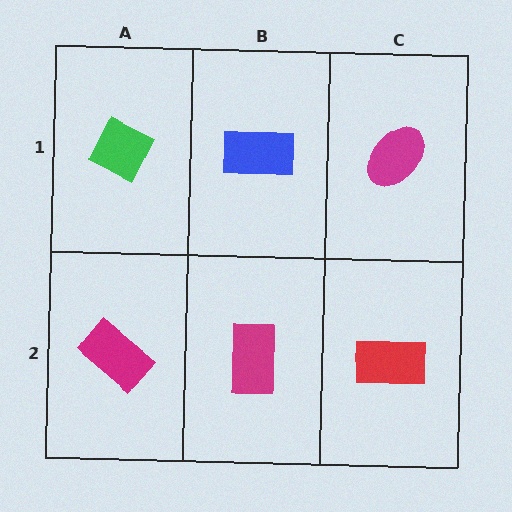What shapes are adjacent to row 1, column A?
A magenta rectangle (row 2, column A), a blue rectangle (row 1, column B).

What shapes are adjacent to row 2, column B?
A blue rectangle (row 1, column B), a magenta rectangle (row 2, column A), a red rectangle (row 2, column C).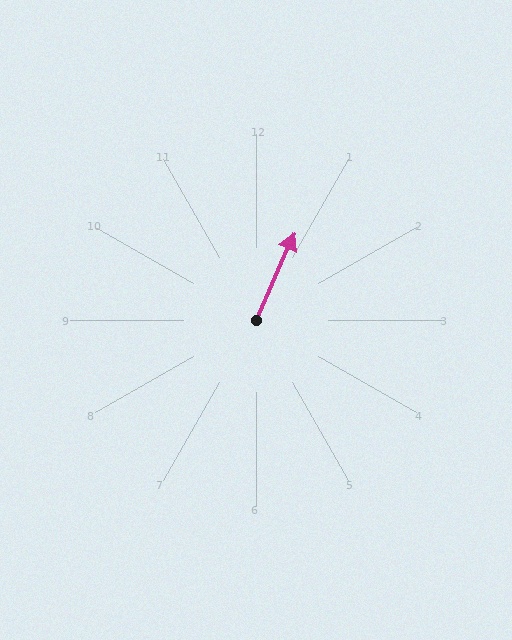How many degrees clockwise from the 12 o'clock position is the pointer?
Approximately 24 degrees.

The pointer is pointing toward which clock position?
Roughly 1 o'clock.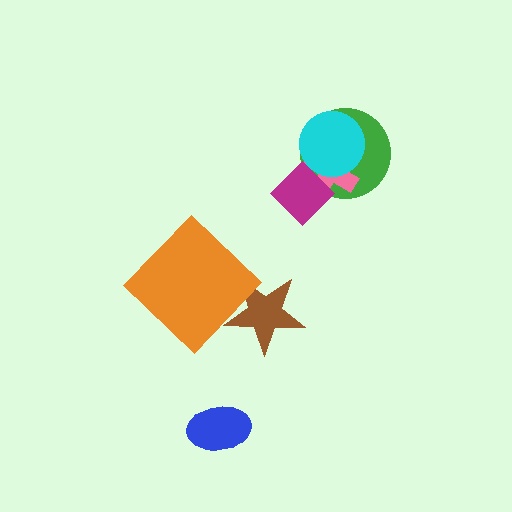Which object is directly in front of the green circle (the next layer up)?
The pink cross is directly in front of the green circle.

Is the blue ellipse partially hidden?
No, no other shape covers it.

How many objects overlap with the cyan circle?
3 objects overlap with the cyan circle.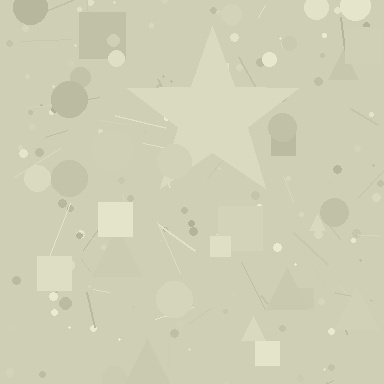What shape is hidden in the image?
A star is hidden in the image.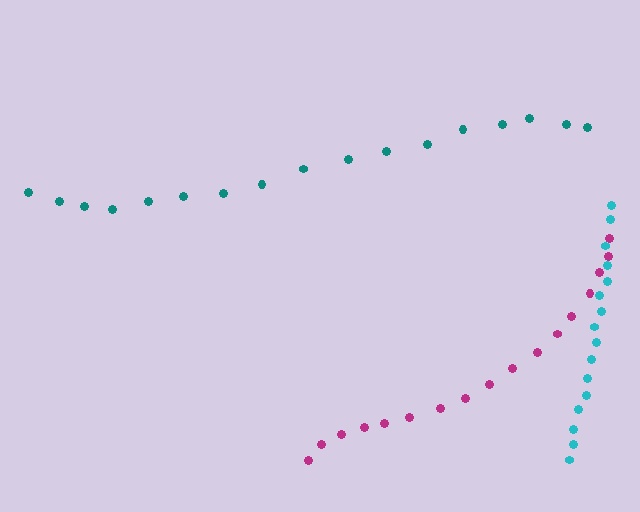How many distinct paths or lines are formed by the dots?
There are 3 distinct paths.